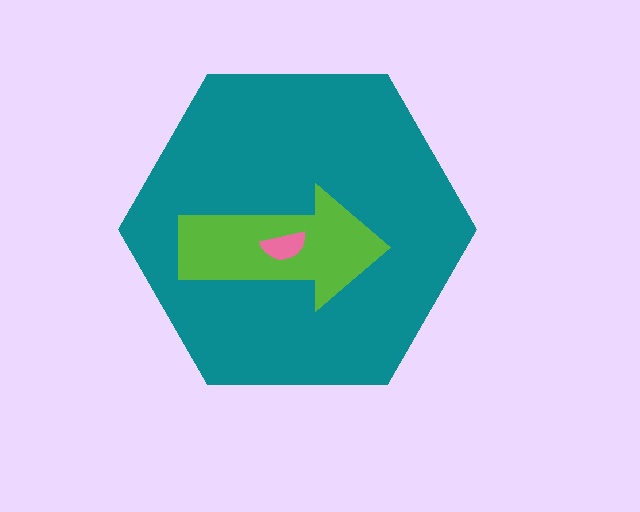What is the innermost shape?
The pink semicircle.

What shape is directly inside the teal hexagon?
The lime arrow.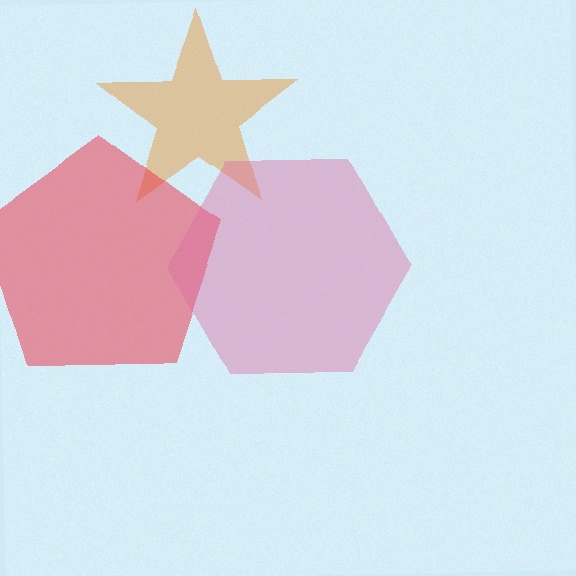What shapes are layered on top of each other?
The layered shapes are: an orange star, a red pentagon, a pink hexagon.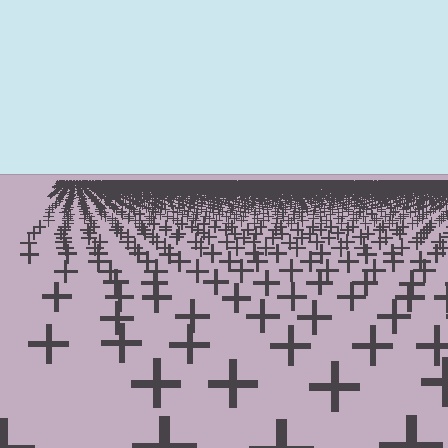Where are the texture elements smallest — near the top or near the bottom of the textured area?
Near the top.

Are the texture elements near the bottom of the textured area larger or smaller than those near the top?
Larger. Near the bottom, elements are closer to the viewer and appear at a bigger on-screen size.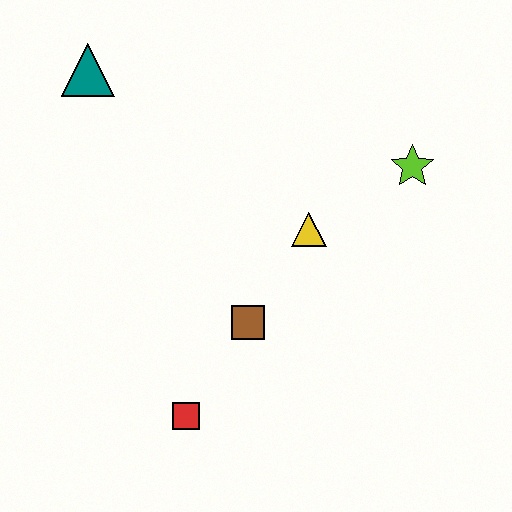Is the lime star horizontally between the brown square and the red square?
No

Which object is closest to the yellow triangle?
The brown square is closest to the yellow triangle.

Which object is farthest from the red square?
The teal triangle is farthest from the red square.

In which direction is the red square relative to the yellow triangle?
The red square is below the yellow triangle.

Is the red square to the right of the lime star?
No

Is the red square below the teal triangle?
Yes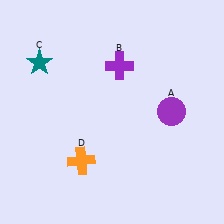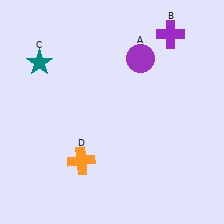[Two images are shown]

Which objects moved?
The objects that moved are: the purple circle (A), the purple cross (B).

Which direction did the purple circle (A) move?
The purple circle (A) moved up.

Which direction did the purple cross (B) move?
The purple cross (B) moved right.